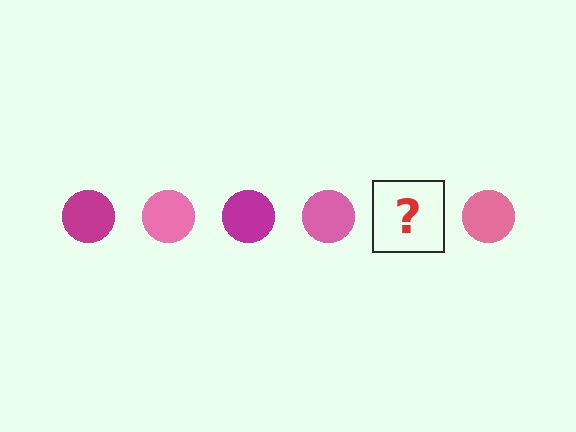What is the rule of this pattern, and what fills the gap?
The rule is that the pattern cycles through magenta, pink circles. The gap should be filled with a magenta circle.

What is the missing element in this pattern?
The missing element is a magenta circle.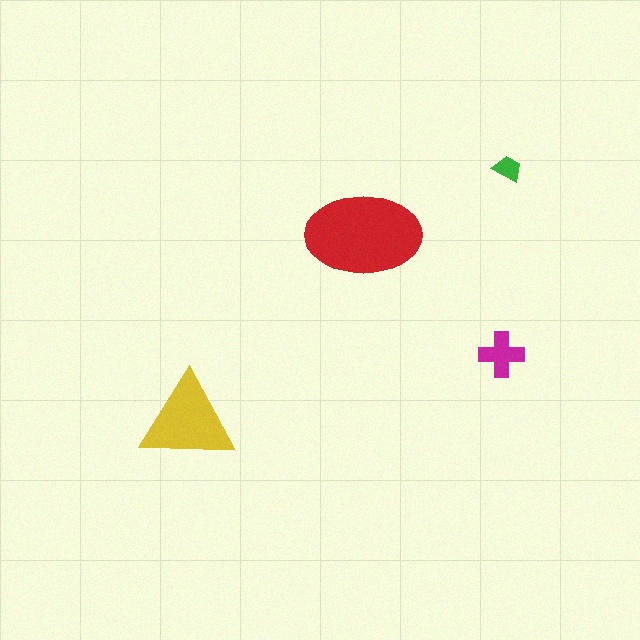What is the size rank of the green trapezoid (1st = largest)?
4th.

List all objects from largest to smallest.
The red ellipse, the yellow triangle, the magenta cross, the green trapezoid.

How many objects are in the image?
There are 4 objects in the image.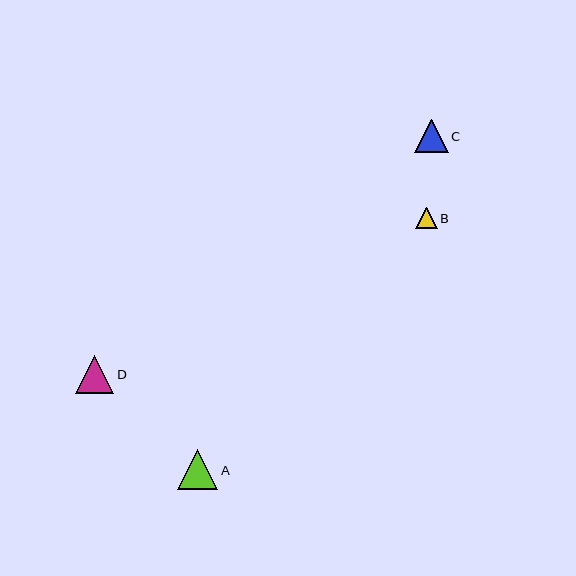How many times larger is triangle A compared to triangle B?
Triangle A is approximately 1.9 times the size of triangle B.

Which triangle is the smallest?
Triangle B is the smallest with a size of approximately 22 pixels.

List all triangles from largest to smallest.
From largest to smallest: A, D, C, B.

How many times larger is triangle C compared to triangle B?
Triangle C is approximately 1.5 times the size of triangle B.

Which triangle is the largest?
Triangle A is the largest with a size of approximately 40 pixels.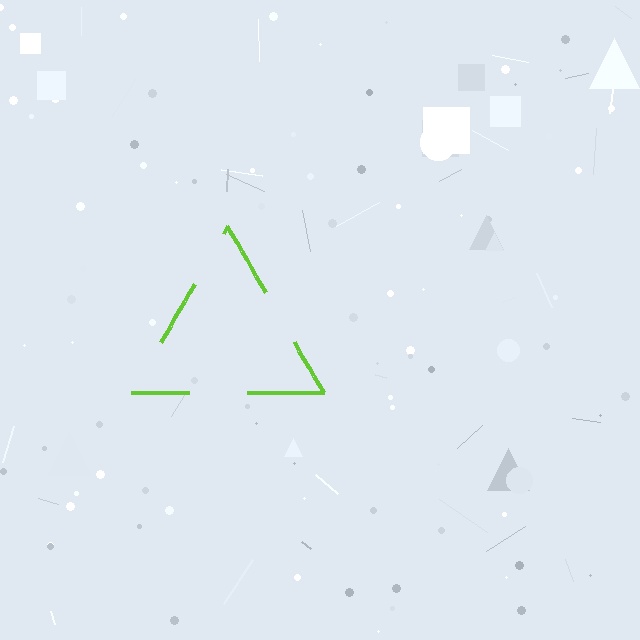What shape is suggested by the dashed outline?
The dashed outline suggests a triangle.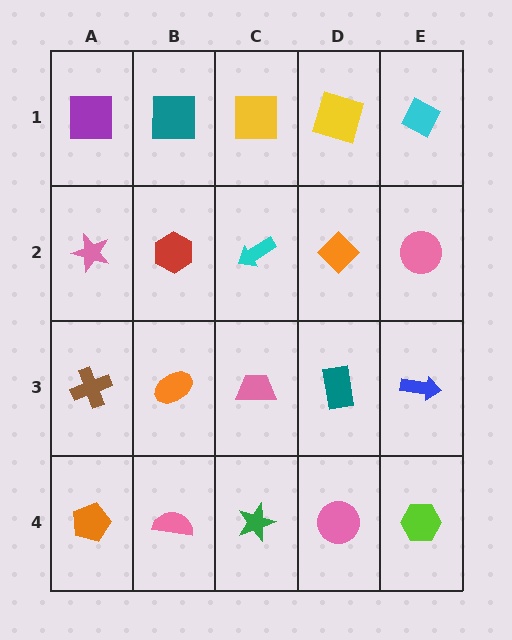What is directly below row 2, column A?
A brown cross.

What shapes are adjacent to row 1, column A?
A pink star (row 2, column A), a teal square (row 1, column B).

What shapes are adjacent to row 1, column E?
A pink circle (row 2, column E), a yellow square (row 1, column D).